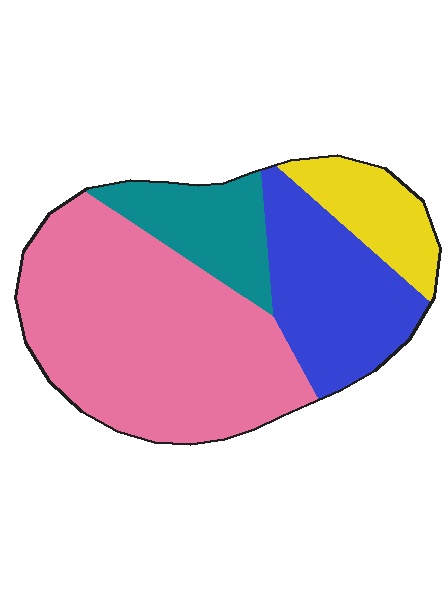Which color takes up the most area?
Pink, at roughly 50%.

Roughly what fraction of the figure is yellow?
Yellow takes up about one eighth (1/8) of the figure.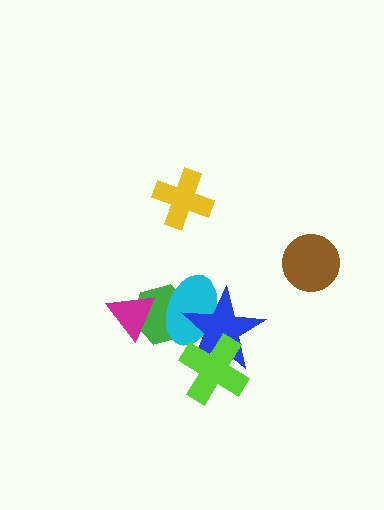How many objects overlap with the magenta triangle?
1 object overlaps with the magenta triangle.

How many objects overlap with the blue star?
3 objects overlap with the blue star.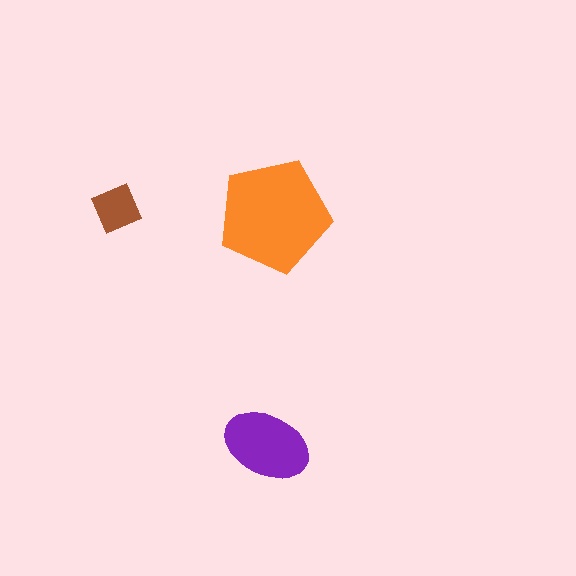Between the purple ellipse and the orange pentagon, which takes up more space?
The orange pentagon.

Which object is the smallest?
The brown diamond.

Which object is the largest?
The orange pentagon.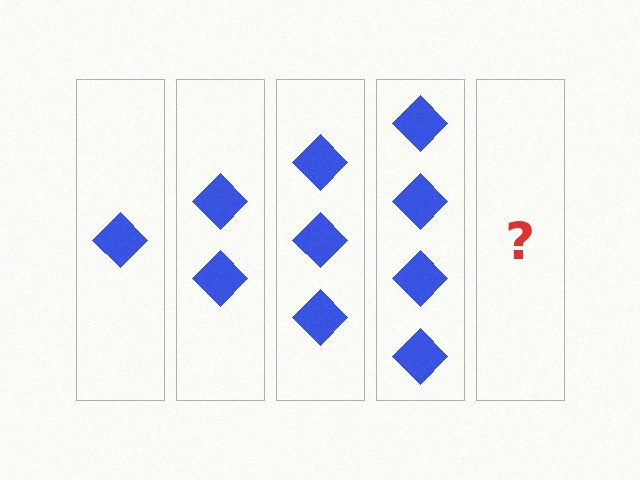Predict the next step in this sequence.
The next step is 5 diamonds.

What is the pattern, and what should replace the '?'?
The pattern is that each step adds one more diamond. The '?' should be 5 diamonds.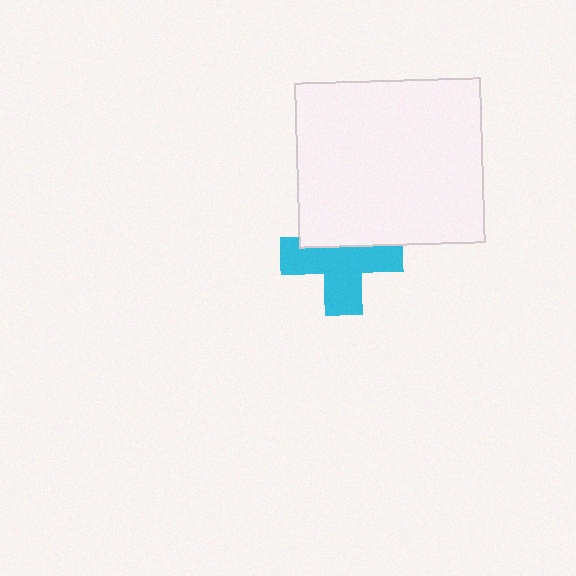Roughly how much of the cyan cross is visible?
About half of it is visible (roughly 63%).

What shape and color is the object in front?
The object in front is a white rectangle.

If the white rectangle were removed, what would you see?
You would see the complete cyan cross.